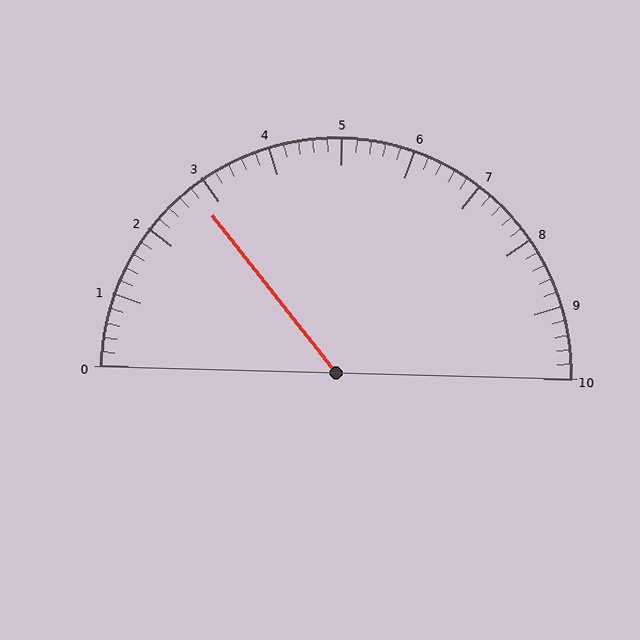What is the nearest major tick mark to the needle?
The nearest major tick mark is 3.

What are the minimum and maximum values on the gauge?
The gauge ranges from 0 to 10.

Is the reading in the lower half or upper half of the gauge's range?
The reading is in the lower half of the range (0 to 10).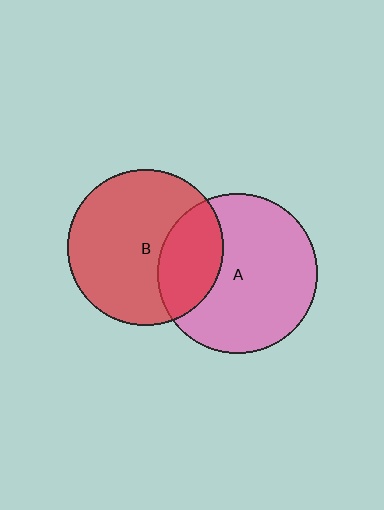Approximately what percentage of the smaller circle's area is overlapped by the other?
Approximately 30%.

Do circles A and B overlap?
Yes.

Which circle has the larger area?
Circle A (pink).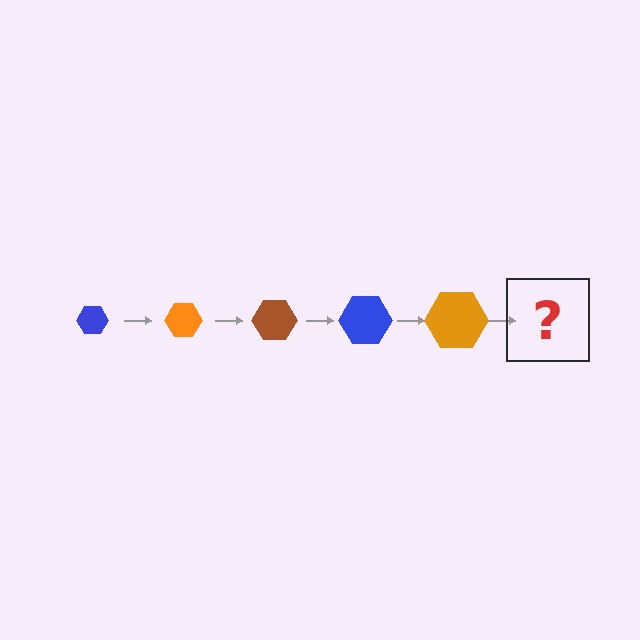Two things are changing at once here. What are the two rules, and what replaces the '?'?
The two rules are that the hexagon grows larger each step and the color cycles through blue, orange, and brown. The '?' should be a brown hexagon, larger than the previous one.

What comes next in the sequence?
The next element should be a brown hexagon, larger than the previous one.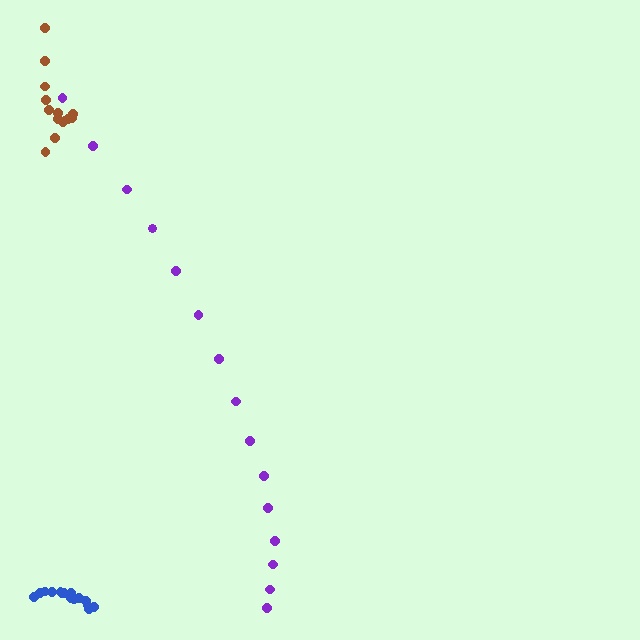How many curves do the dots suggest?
There are 3 distinct paths.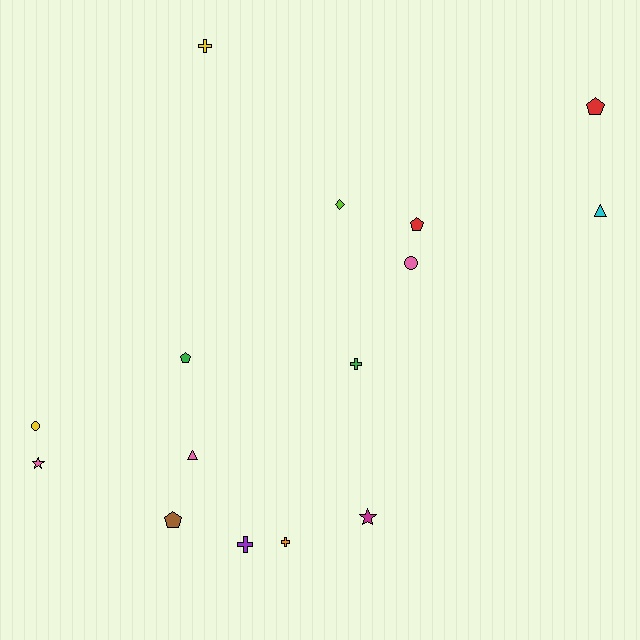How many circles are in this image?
There are 2 circles.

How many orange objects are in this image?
There is 1 orange object.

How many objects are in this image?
There are 15 objects.